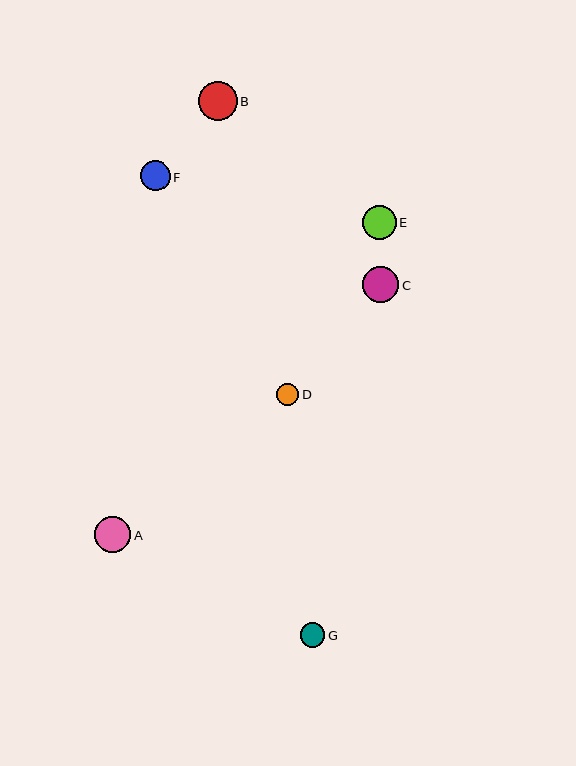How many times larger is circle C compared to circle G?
Circle C is approximately 1.5 times the size of circle G.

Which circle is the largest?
Circle B is the largest with a size of approximately 38 pixels.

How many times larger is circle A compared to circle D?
Circle A is approximately 1.6 times the size of circle D.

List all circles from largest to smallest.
From largest to smallest: B, C, A, E, F, G, D.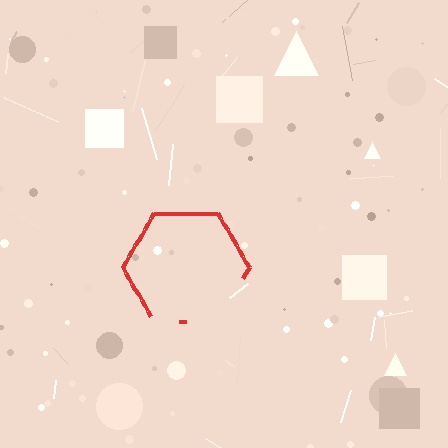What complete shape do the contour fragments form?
The contour fragments form a hexagon.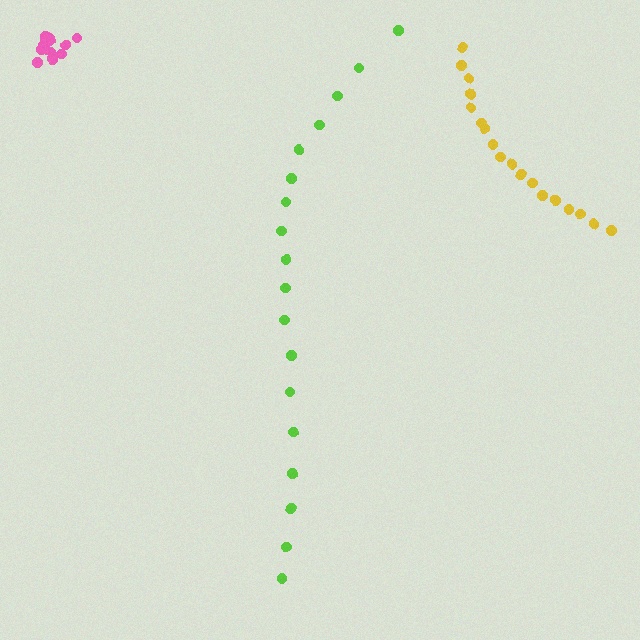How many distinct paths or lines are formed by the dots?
There are 3 distinct paths.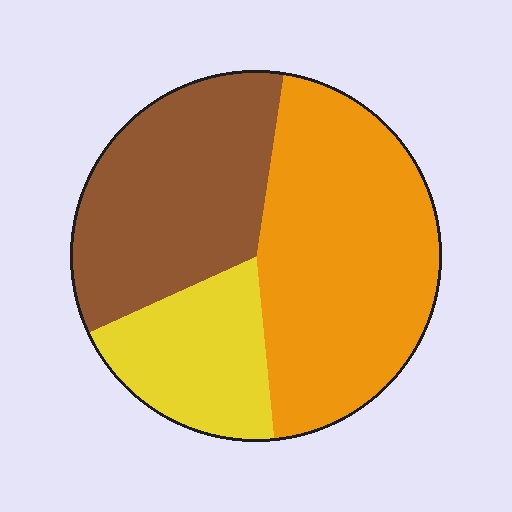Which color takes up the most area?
Orange, at roughly 45%.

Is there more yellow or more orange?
Orange.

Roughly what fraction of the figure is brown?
Brown covers roughly 35% of the figure.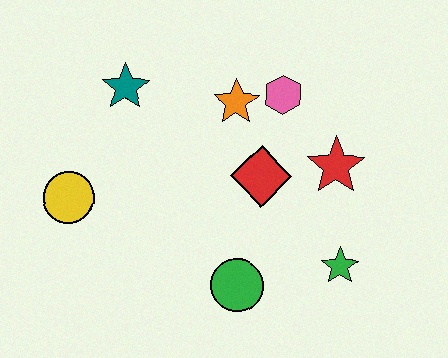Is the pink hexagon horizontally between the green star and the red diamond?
Yes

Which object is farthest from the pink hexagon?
The yellow circle is farthest from the pink hexagon.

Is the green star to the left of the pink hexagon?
No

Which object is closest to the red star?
The red diamond is closest to the red star.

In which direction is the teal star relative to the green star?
The teal star is to the left of the green star.